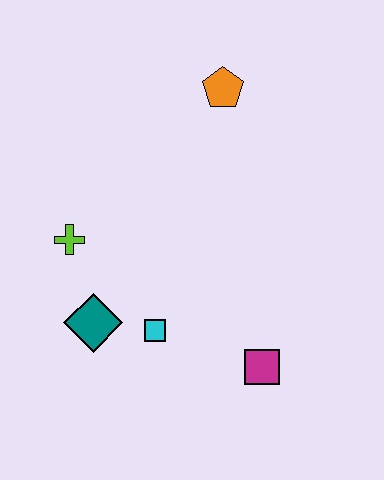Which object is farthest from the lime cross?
The magenta square is farthest from the lime cross.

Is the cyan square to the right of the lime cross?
Yes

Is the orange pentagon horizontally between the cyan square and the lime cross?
No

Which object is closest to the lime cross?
The teal diamond is closest to the lime cross.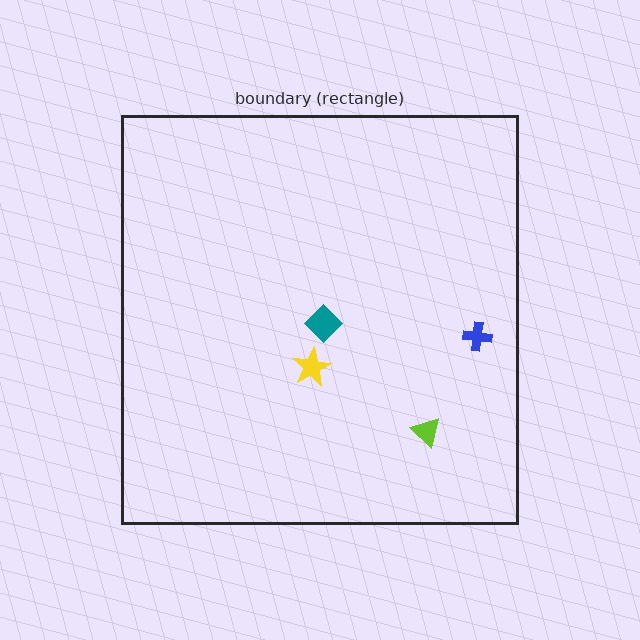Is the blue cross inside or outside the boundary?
Inside.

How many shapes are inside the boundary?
4 inside, 0 outside.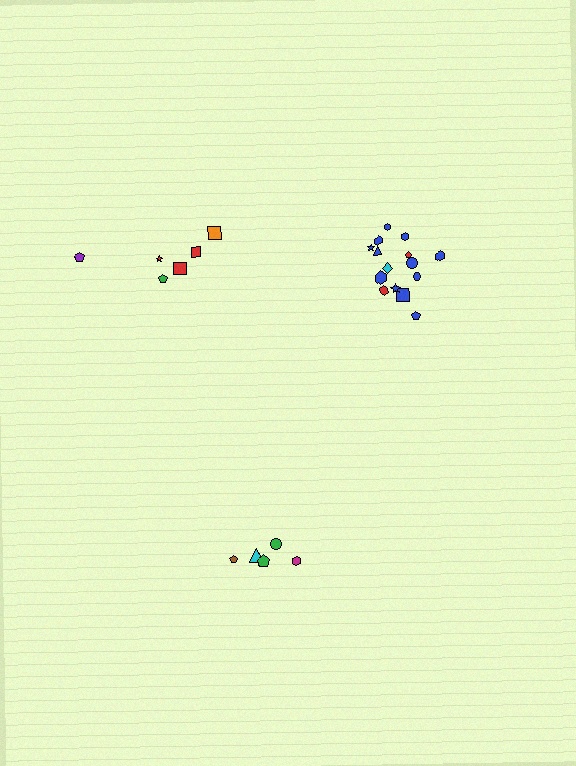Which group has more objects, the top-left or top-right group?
The top-right group.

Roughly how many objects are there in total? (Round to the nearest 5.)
Roughly 25 objects in total.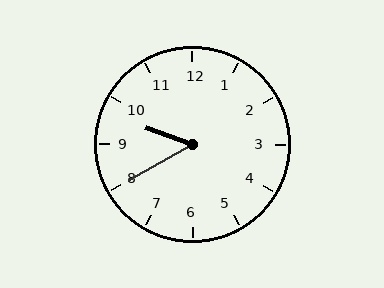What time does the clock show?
9:40.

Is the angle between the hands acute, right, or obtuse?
It is acute.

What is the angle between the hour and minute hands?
Approximately 50 degrees.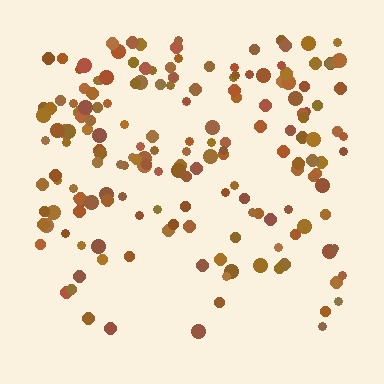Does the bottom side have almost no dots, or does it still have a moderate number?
Still a moderate number, just noticeably fewer than the top.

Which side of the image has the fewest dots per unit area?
The bottom.